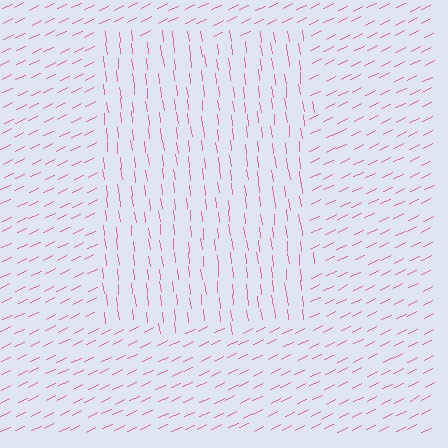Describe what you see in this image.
The image is filled with small pink line segments. A rectangle region in the image has lines oriented differently from the surrounding lines, creating a visible texture boundary.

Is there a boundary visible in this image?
Yes, there is a texture boundary formed by a change in line orientation.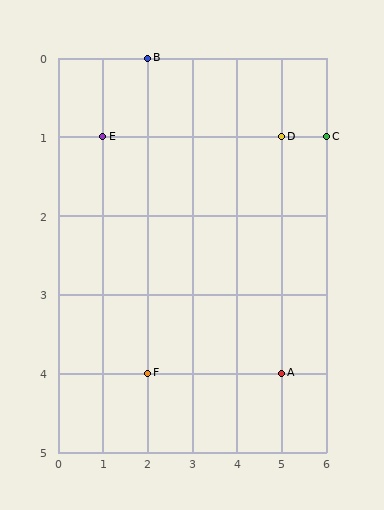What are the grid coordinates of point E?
Point E is at grid coordinates (1, 1).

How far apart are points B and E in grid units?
Points B and E are 1 column and 1 row apart (about 1.4 grid units diagonally).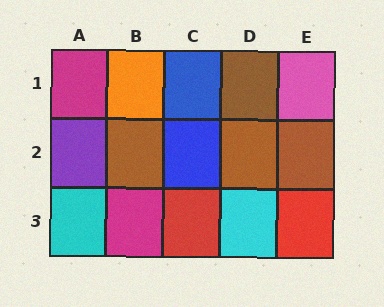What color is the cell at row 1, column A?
Magenta.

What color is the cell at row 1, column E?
Pink.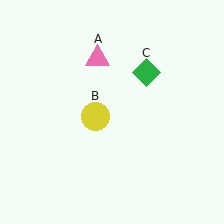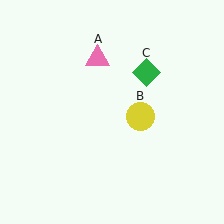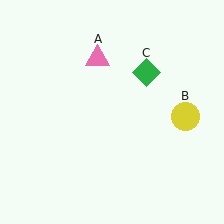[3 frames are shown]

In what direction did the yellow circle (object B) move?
The yellow circle (object B) moved right.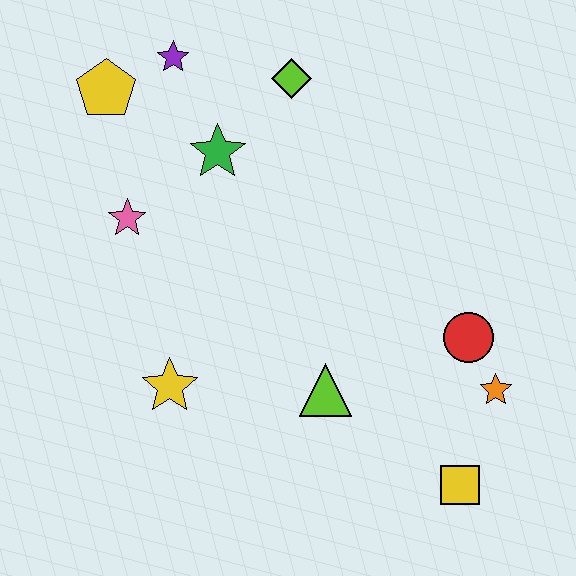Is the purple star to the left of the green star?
Yes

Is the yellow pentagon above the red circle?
Yes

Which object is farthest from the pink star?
The yellow square is farthest from the pink star.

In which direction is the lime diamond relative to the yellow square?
The lime diamond is above the yellow square.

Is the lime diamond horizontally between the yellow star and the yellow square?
Yes